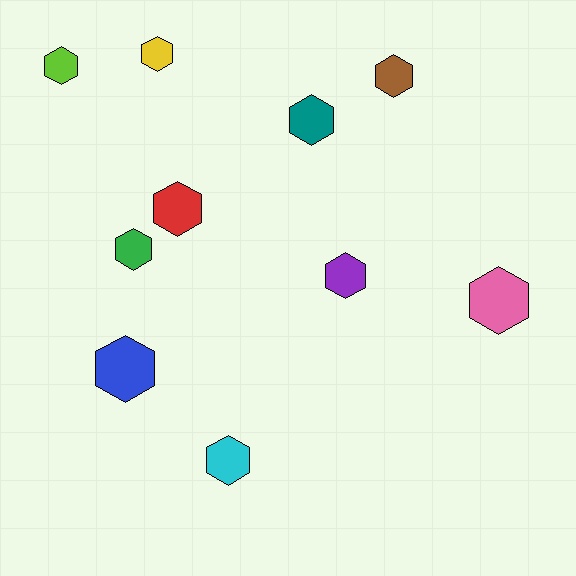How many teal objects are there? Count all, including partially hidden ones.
There is 1 teal object.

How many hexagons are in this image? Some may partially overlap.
There are 10 hexagons.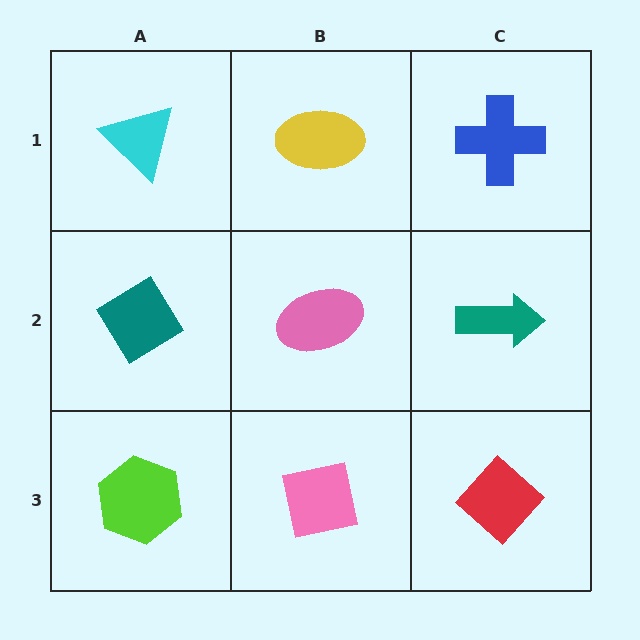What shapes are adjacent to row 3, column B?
A pink ellipse (row 2, column B), a lime hexagon (row 3, column A), a red diamond (row 3, column C).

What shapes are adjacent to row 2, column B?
A yellow ellipse (row 1, column B), a pink square (row 3, column B), a teal diamond (row 2, column A), a teal arrow (row 2, column C).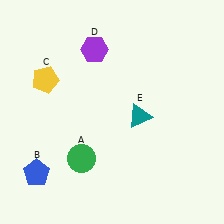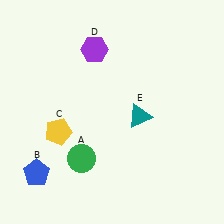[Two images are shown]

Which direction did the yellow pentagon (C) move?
The yellow pentagon (C) moved down.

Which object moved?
The yellow pentagon (C) moved down.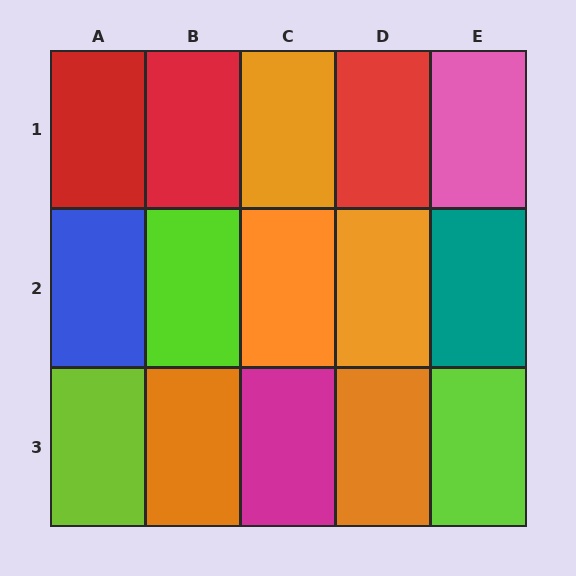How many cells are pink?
1 cell is pink.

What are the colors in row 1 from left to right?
Red, red, orange, red, pink.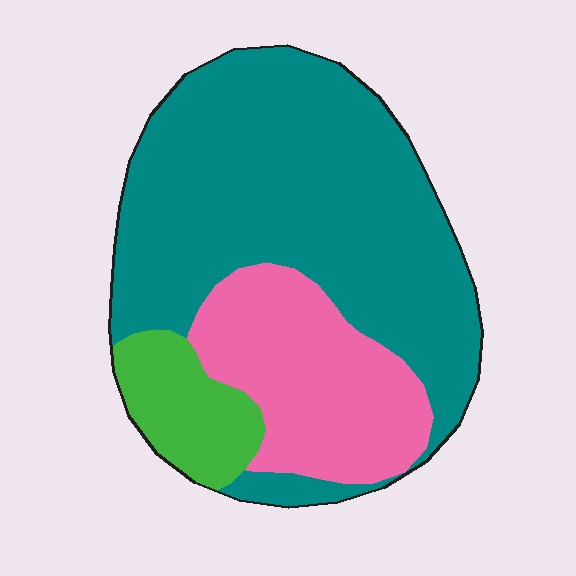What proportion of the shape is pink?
Pink takes up about one quarter (1/4) of the shape.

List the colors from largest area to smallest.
From largest to smallest: teal, pink, green.